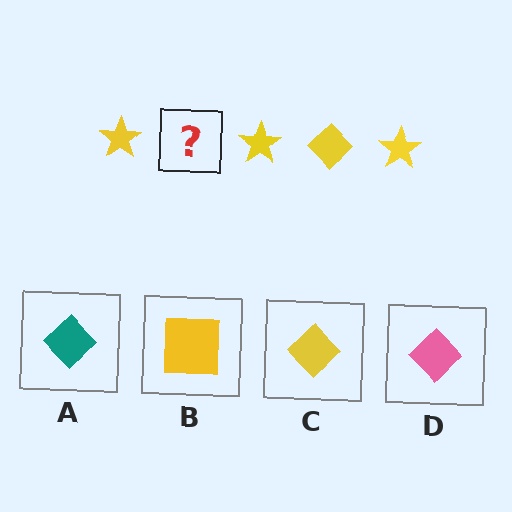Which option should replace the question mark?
Option C.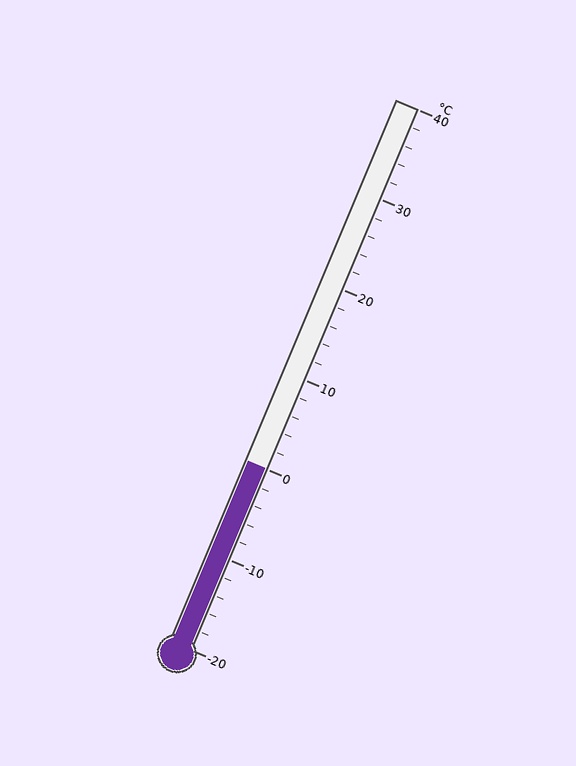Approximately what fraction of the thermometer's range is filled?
The thermometer is filled to approximately 35% of its range.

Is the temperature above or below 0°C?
The temperature is at 0°C.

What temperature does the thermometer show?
The thermometer shows approximately 0°C.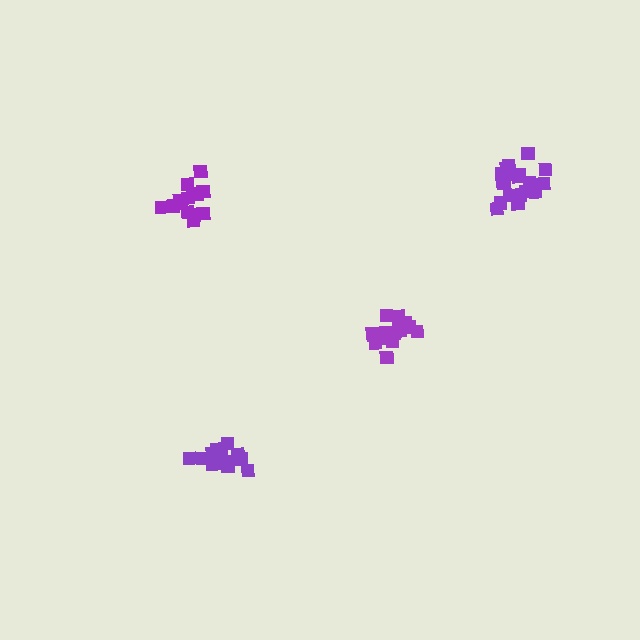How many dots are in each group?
Group 1: 16 dots, Group 2: 15 dots, Group 3: 19 dots, Group 4: 14 dots (64 total).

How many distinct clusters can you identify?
There are 4 distinct clusters.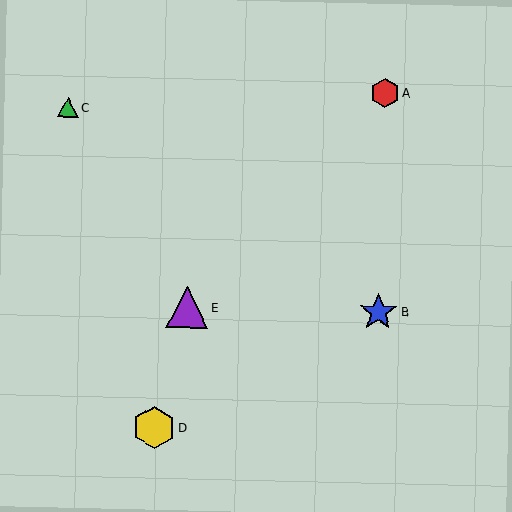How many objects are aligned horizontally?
2 objects (B, E) are aligned horizontally.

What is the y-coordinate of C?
Object C is at y≈107.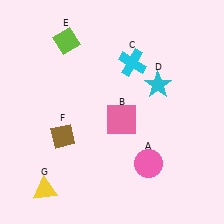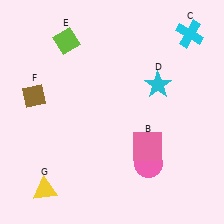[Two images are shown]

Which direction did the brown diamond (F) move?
The brown diamond (F) moved up.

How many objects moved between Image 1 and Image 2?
3 objects moved between the two images.